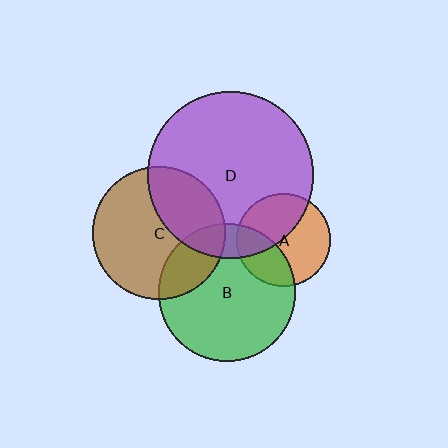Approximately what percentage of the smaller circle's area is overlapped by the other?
Approximately 30%.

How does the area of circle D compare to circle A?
Approximately 3.2 times.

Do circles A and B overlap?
Yes.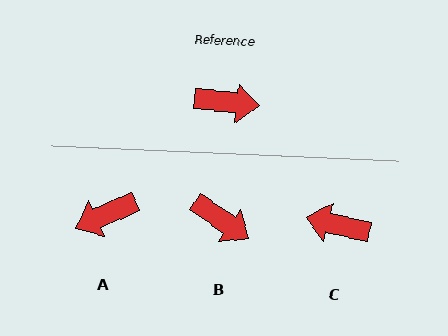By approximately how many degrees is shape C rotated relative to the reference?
Approximately 173 degrees counter-clockwise.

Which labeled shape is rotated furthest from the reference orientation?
C, about 173 degrees away.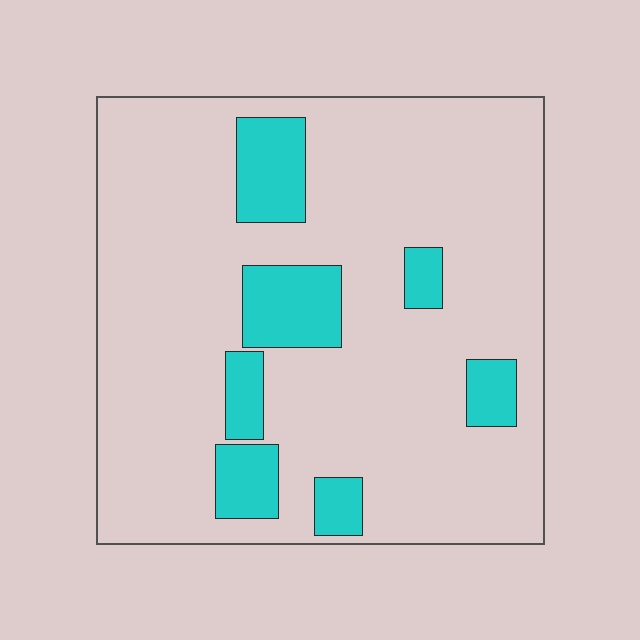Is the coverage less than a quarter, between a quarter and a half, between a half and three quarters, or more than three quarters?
Less than a quarter.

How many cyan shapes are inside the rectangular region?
7.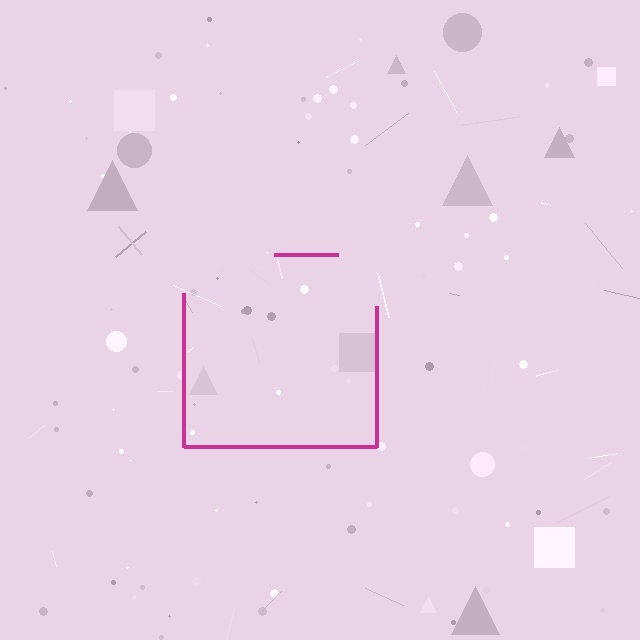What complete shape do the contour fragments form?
The contour fragments form a square.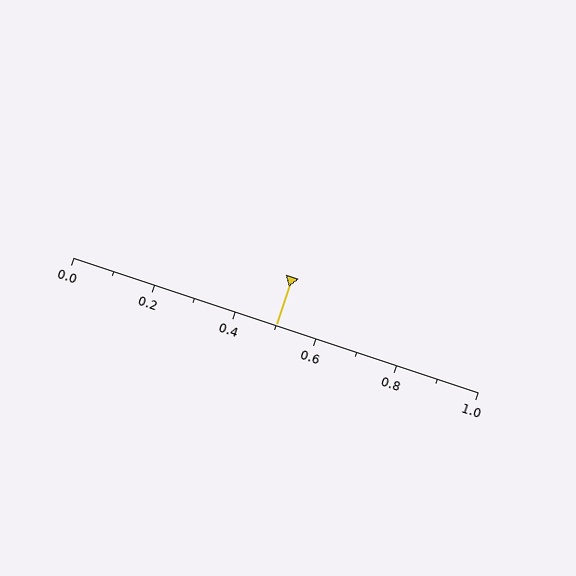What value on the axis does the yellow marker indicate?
The marker indicates approximately 0.5.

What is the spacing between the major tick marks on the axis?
The major ticks are spaced 0.2 apart.